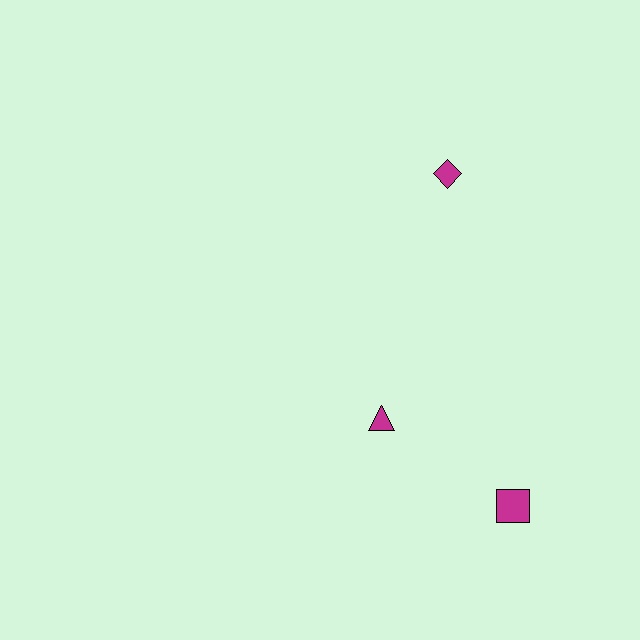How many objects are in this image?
There are 3 objects.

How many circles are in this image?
There are no circles.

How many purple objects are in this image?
There are no purple objects.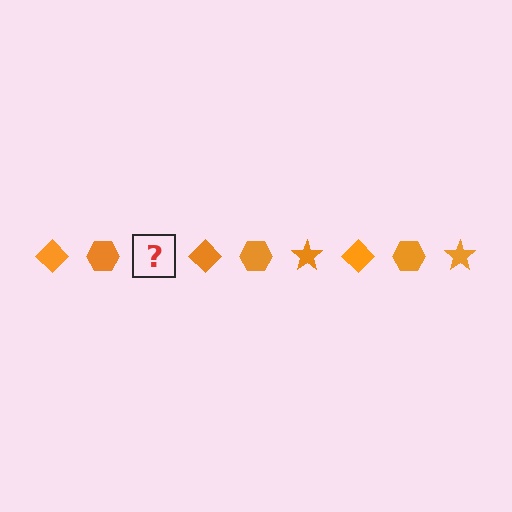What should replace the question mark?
The question mark should be replaced with an orange star.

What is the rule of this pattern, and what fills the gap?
The rule is that the pattern cycles through diamond, hexagon, star shapes in orange. The gap should be filled with an orange star.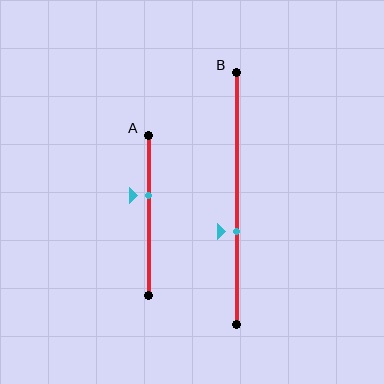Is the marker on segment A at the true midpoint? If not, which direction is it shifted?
No, the marker on segment A is shifted upward by about 12% of the segment length.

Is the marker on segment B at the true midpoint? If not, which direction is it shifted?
No, the marker on segment B is shifted downward by about 13% of the segment length.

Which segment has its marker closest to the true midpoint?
Segment A has its marker closest to the true midpoint.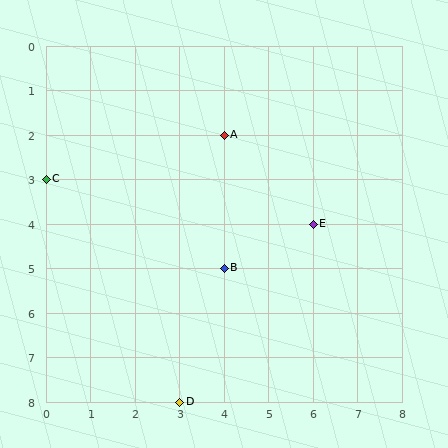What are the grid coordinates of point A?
Point A is at grid coordinates (4, 2).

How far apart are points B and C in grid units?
Points B and C are 4 columns and 2 rows apart (about 4.5 grid units diagonally).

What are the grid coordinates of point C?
Point C is at grid coordinates (0, 3).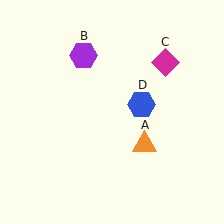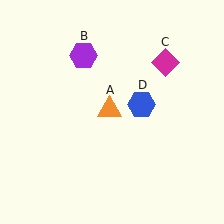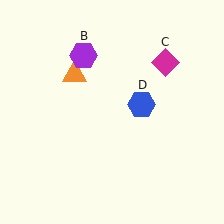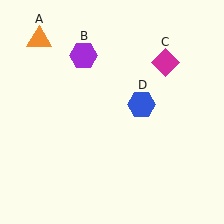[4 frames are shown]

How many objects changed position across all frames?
1 object changed position: orange triangle (object A).